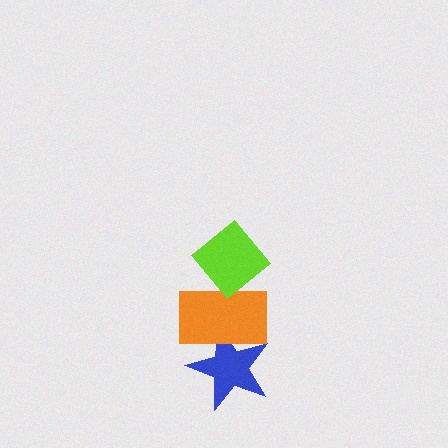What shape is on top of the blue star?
The orange rectangle is on top of the blue star.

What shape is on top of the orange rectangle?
The lime diamond is on top of the orange rectangle.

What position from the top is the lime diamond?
The lime diamond is 1st from the top.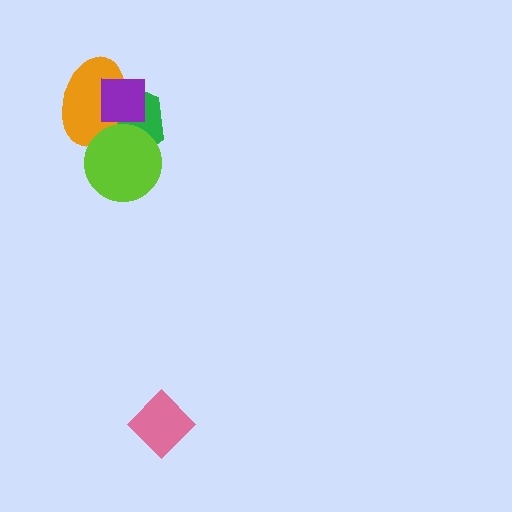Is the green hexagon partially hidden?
Yes, it is partially covered by another shape.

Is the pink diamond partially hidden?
No, no other shape covers it.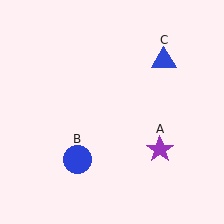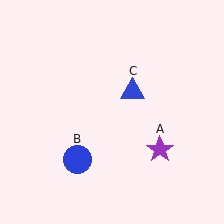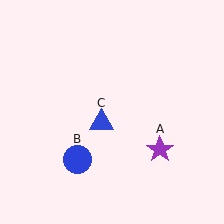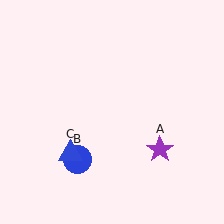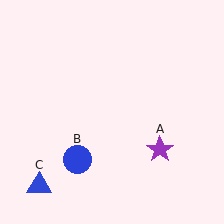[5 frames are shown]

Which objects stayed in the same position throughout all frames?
Purple star (object A) and blue circle (object B) remained stationary.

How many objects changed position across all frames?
1 object changed position: blue triangle (object C).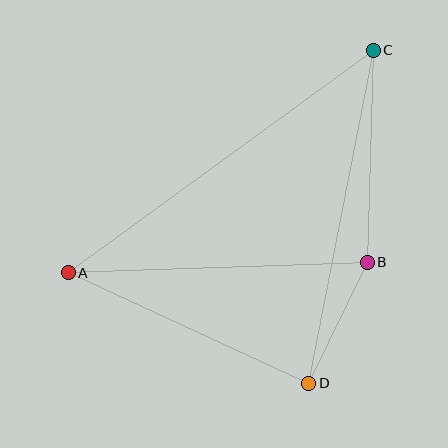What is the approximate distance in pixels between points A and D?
The distance between A and D is approximately 265 pixels.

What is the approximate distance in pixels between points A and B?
The distance between A and B is approximately 299 pixels.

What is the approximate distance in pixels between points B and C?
The distance between B and C is approximately 212 pixels.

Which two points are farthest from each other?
Points A and C are farthest from each other.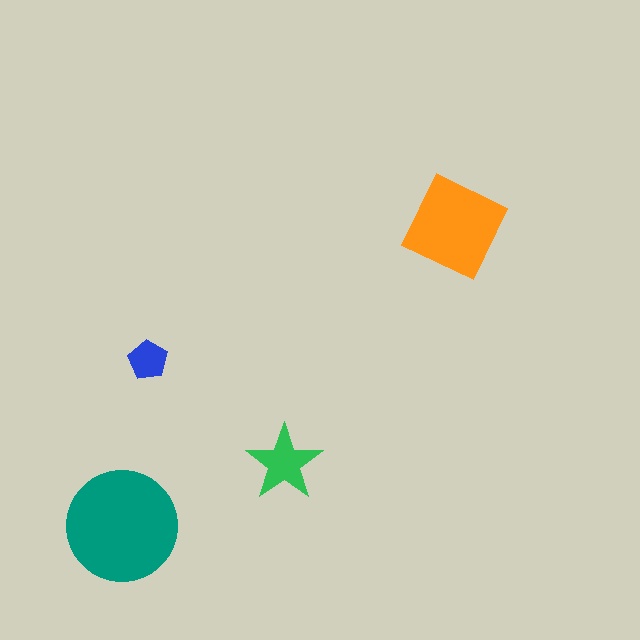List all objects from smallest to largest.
The blue pentagon, the green star, the orange diamond, the teal circle.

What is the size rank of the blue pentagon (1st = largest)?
4th.